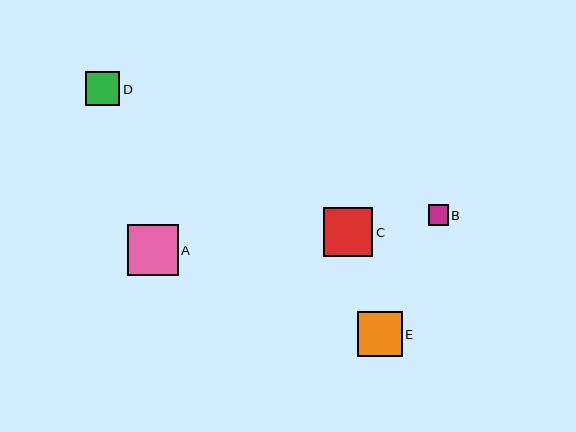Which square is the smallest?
Square B is the smallest with a size of approximately 20 pixels.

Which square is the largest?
Square A is the largest with a size of approximately 51 pixels.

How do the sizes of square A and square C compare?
Square A and square C are approximately the same size.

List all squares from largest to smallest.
From largest to smallest: A, C, E, D, B.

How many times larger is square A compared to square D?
Square A is approximately 1.5 times the size of square D.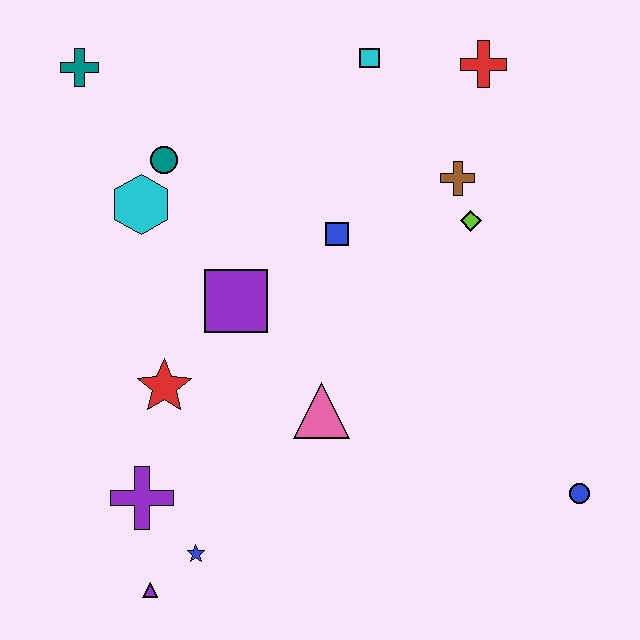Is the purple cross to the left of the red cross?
Yes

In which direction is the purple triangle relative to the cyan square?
The purple triangle is below the cyan square.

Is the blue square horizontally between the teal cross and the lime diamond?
Yes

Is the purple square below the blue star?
No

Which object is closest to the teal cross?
The teal circle is closest to the teal cross.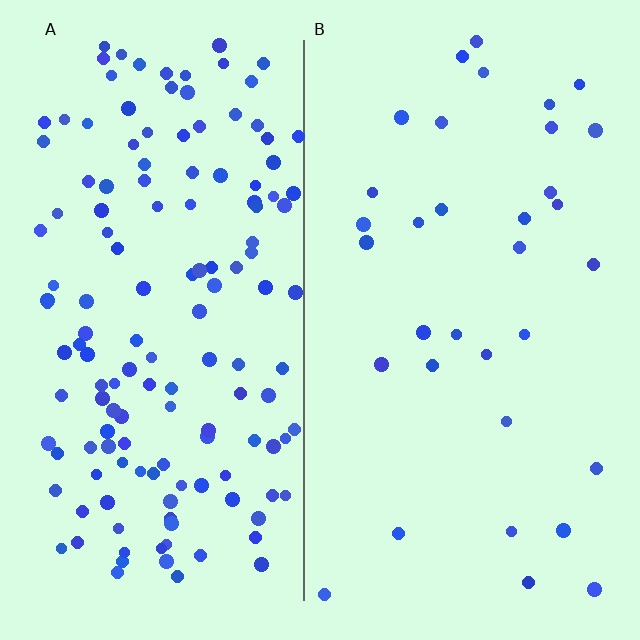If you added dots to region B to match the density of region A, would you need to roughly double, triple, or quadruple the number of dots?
Approximately quadruple.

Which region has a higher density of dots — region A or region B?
A (the left).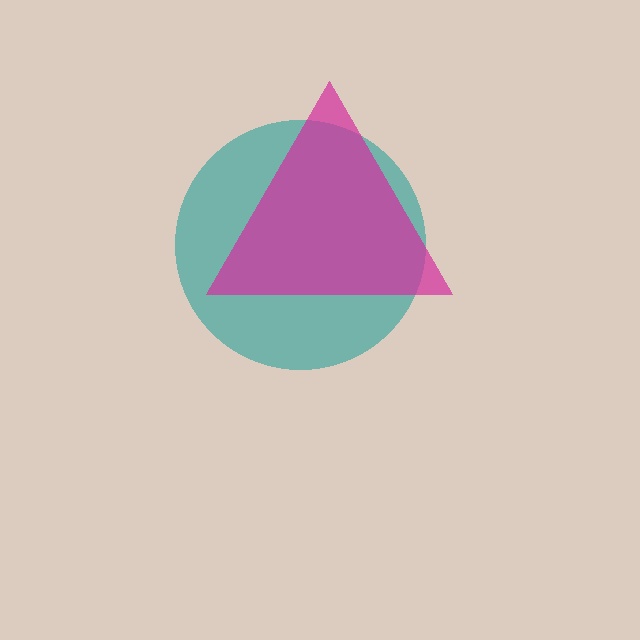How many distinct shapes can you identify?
There are 2 distinct shapes: a teal circle, a magenta triangle.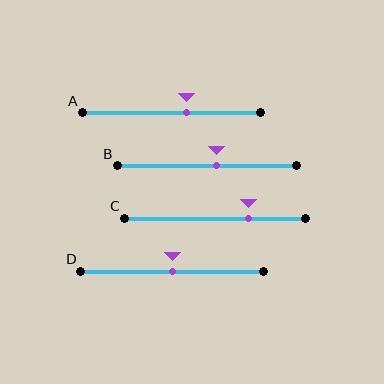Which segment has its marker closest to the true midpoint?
Segment D has its marker closest to the true midpoint.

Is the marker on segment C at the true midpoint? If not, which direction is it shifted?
No, the marker on segment C is shifted to the right by about 19% of the segment length.